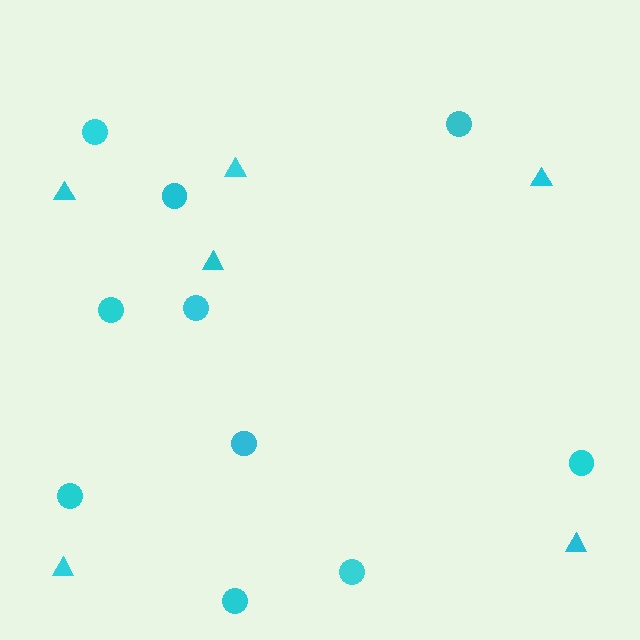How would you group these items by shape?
There are 2 groups: one group of circles (10) and one group of triangles (6).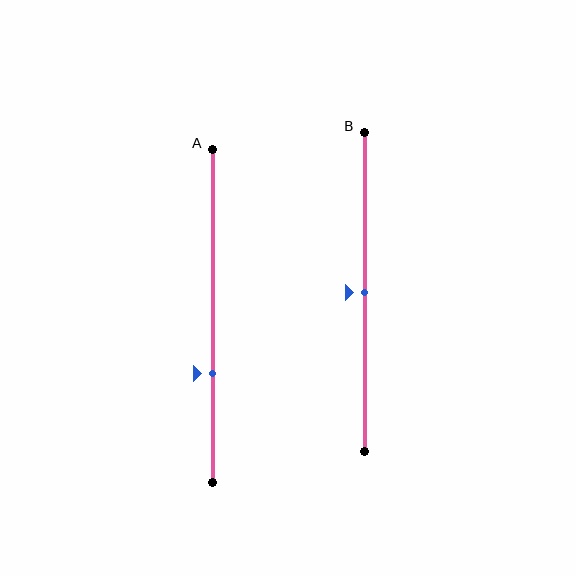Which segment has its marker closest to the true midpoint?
Segment B has its marker closest to the true midpoint.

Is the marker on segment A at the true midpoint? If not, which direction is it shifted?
No, the marker on segment A is shifted downward by about 17% of the segment length.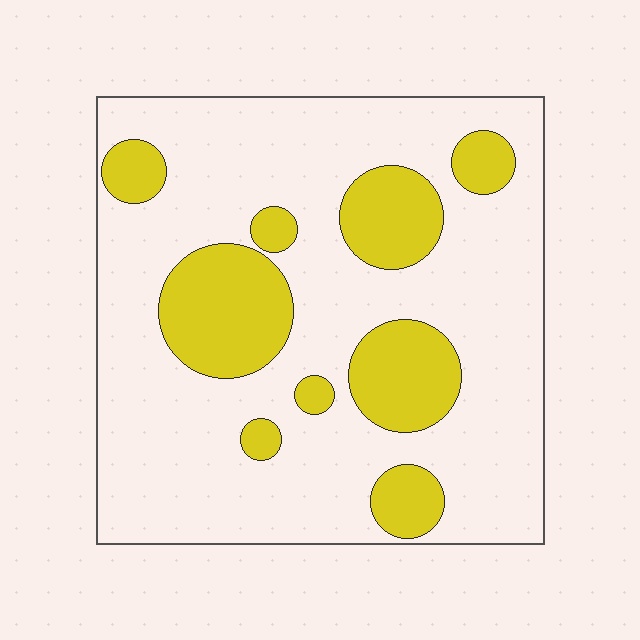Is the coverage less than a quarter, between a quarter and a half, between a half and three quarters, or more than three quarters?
Less than a quarter.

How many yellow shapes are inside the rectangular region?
9.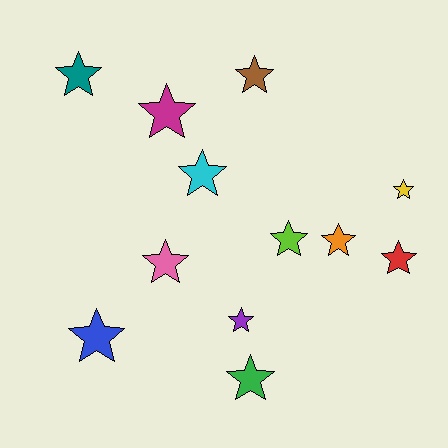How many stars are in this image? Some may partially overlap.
There are 12 stars.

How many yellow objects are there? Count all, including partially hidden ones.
There is 1 yellow object.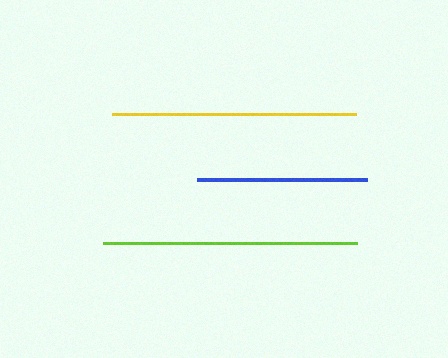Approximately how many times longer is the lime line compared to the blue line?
The lime line is approximately 1.5 times the length of the blue line.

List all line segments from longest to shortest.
From longest to shortest: lime, yellow, blue.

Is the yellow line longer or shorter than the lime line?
The lime line is longer than the yellow line.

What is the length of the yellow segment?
The yellow segment is approximately 244 pixels long.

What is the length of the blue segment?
The blue segment is approximately 169 pixels long.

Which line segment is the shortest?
The blue line is the shortest at approximately 169 pixels.